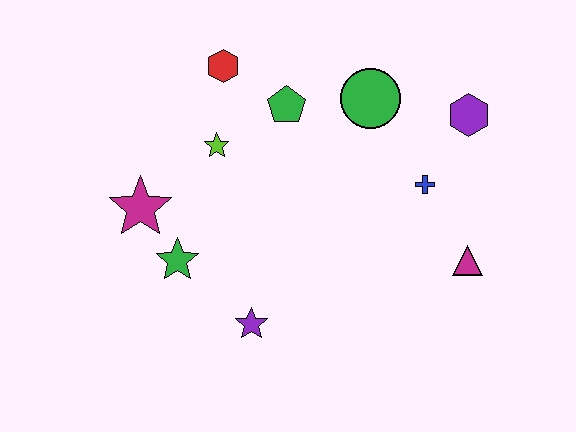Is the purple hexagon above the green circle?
No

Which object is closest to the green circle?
The green pentagon is closest to the green circle.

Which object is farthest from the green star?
The purple hexagon is farthest from the green star.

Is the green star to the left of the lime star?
Yes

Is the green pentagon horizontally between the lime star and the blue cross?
Yes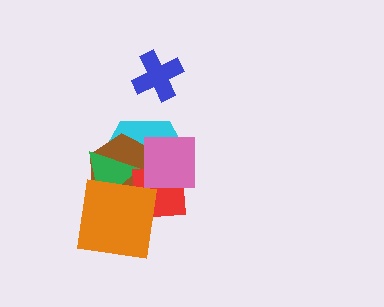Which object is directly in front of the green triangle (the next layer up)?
The red square is directly in front of the green triangle.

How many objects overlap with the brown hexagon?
5 objects overlap with the brown hexagon.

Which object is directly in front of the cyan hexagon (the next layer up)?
The brown hexagon is directly in front of the cyan hexagon.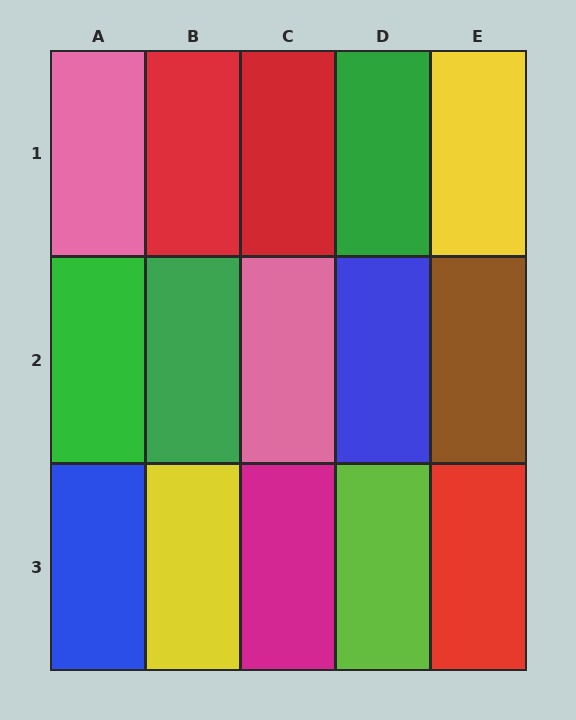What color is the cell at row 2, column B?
Green.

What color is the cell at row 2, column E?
Brown.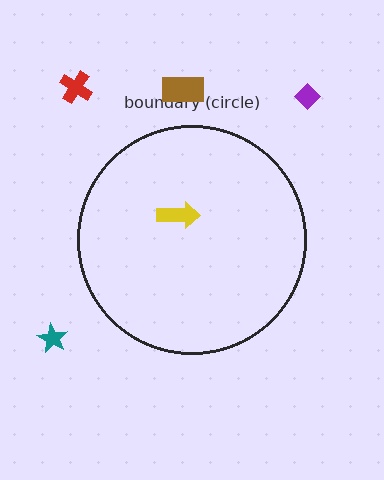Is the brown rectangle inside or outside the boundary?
Outside.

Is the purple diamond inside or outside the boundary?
Outside.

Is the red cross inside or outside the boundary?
Outside.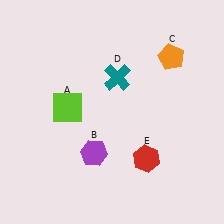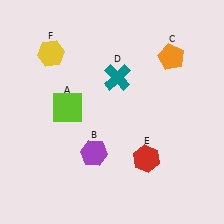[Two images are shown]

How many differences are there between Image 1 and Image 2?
There is 1 difference between the two images.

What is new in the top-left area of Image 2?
A yellow hexagon (F) was added in the top-left area of Image 2.